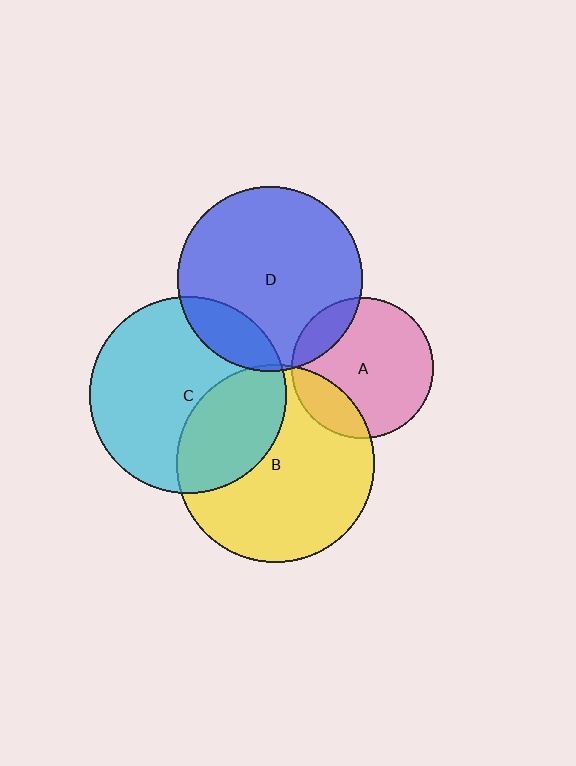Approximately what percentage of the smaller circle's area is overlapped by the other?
Approximately 15%.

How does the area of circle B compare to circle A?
Approximately 2.0 times.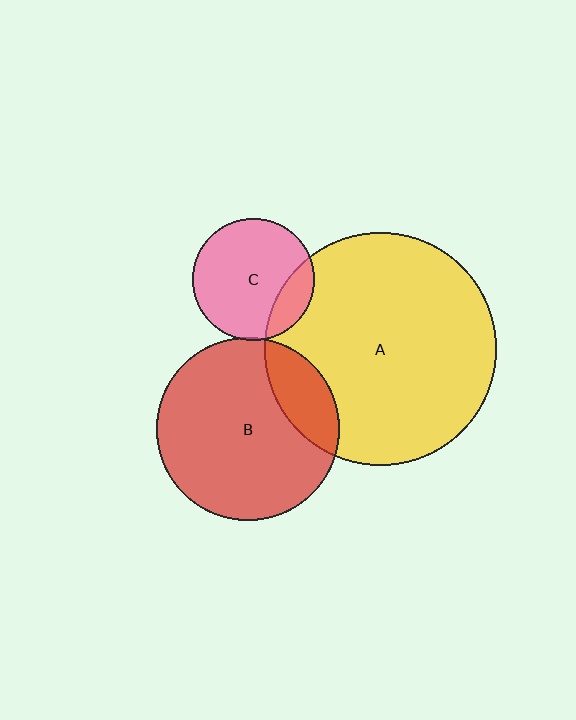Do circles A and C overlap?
Yes.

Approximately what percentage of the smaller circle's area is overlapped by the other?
Approximately 20%.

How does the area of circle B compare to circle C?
Approximately 2.3 times.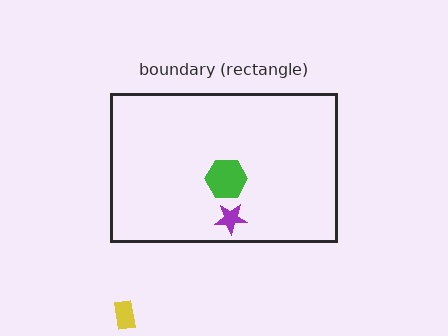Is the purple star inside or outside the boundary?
Inside.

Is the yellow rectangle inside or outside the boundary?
Outside.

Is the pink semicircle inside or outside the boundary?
Inside.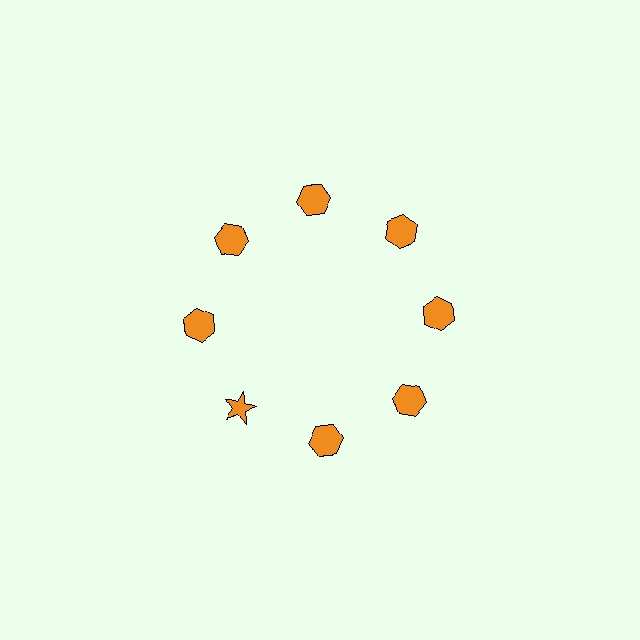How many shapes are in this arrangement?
There are 8 shapes arranged in a ring pattern.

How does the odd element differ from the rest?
It has a different shape: star instead of hexagon.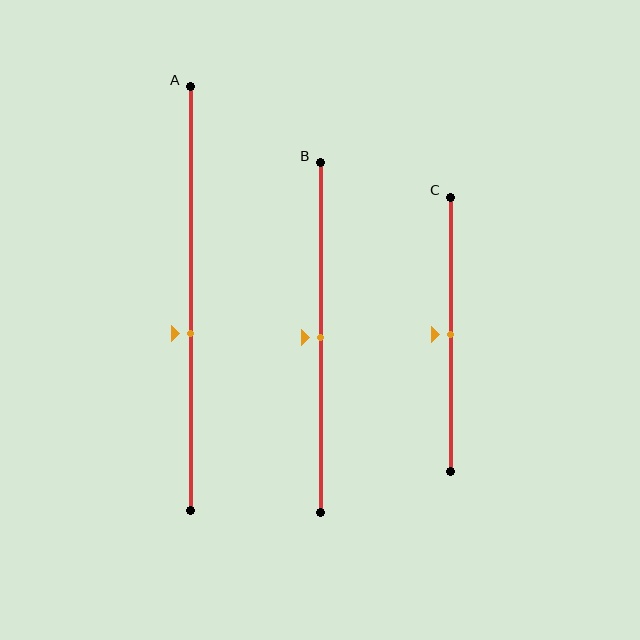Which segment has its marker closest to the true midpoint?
Segment B has its marker closest to the true midpoint.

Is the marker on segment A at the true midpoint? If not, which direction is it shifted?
No, the marker on segment A is shifted downward by about 8% of the segment length.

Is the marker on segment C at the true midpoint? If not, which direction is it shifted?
Yes, the marker on segment C is at the true midpoint.